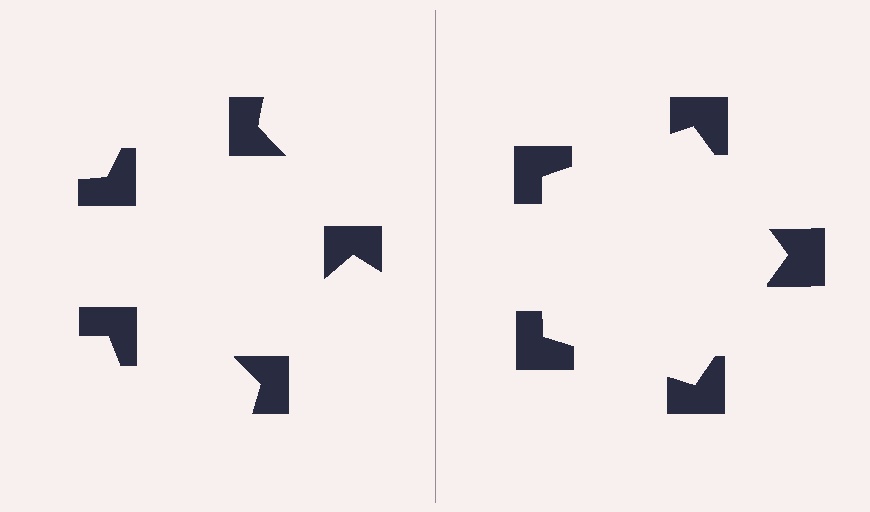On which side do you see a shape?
An illusory pentagon appears on the right side. On the left side the wedge cuts are rotated, so no coherent shape forms.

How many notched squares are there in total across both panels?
10 — 5 on each side.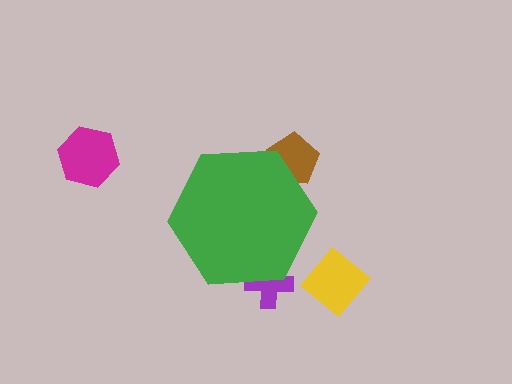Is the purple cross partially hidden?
Yes, the purple cross is partially hidden behind the green hexagon.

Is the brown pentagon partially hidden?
Yes, the brown pentagon is partially hidden behind the green hexagon.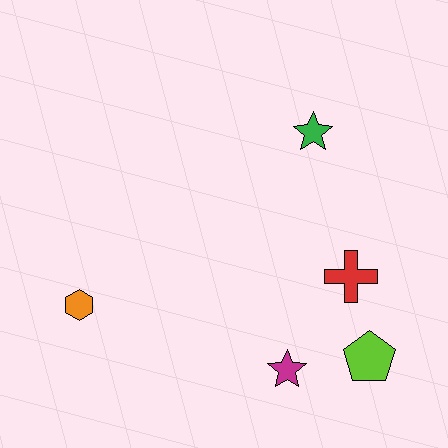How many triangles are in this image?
There are no triangles.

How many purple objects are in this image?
There are no purple objects.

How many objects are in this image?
There are 5 objects.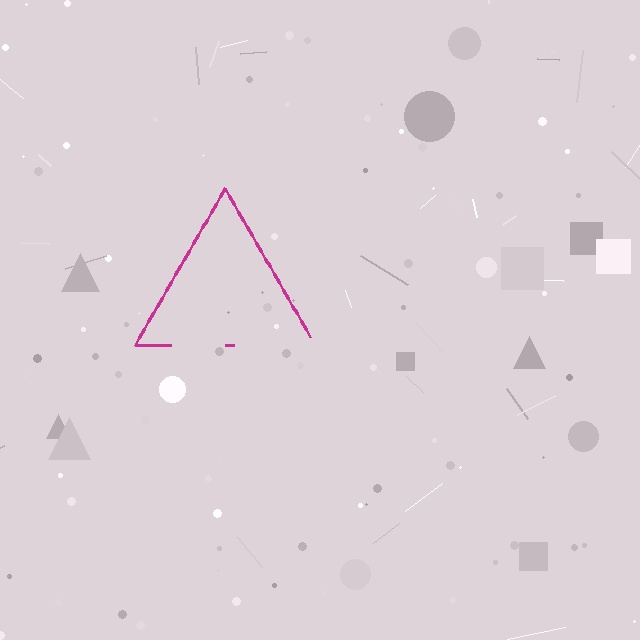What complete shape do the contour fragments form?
The contour fragments form a triangle.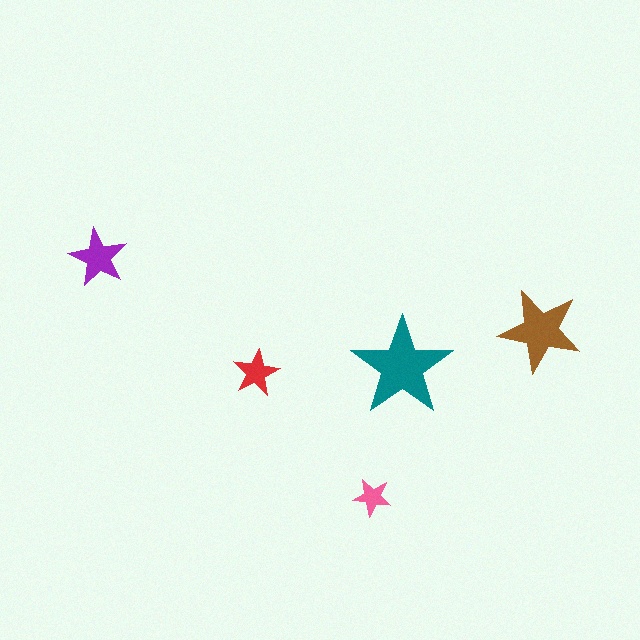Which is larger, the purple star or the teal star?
The teal one.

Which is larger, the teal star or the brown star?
The teal one.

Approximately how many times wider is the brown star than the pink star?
About 2 times wider.